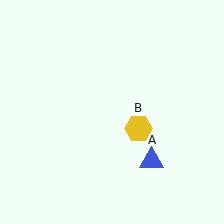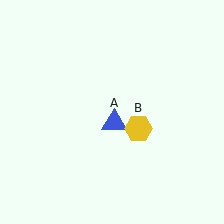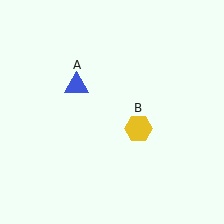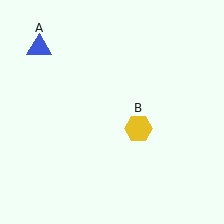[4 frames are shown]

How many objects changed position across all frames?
1 object changed position: blue triangle (object A).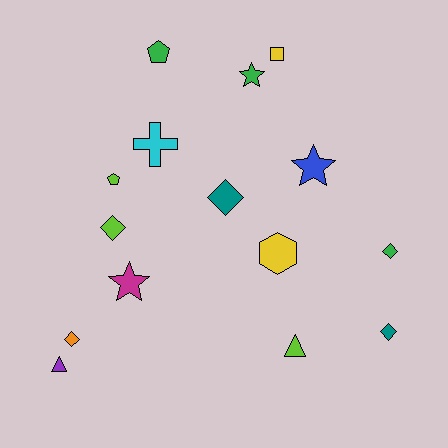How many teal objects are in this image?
There are 2 teal objects.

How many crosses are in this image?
There is 1 cross.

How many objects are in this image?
There are 15 objects.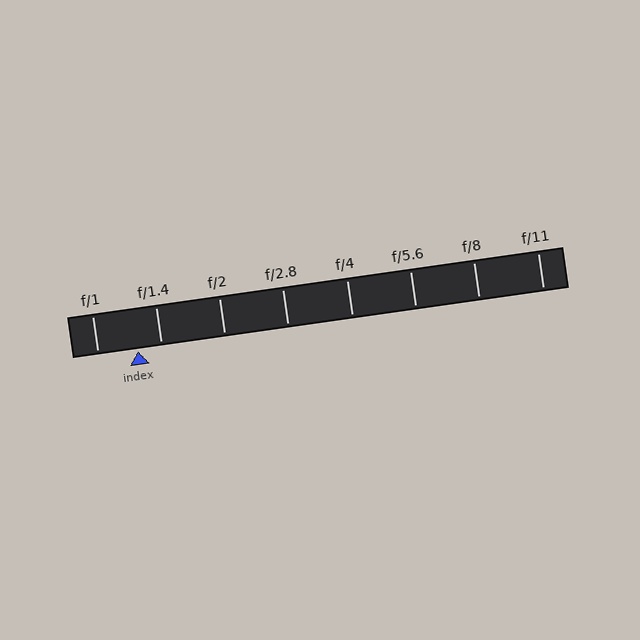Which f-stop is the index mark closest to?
The index mark is closest to f/1.4.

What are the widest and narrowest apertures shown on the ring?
The widest aperture shown is f/1 and the narrowest is f/11.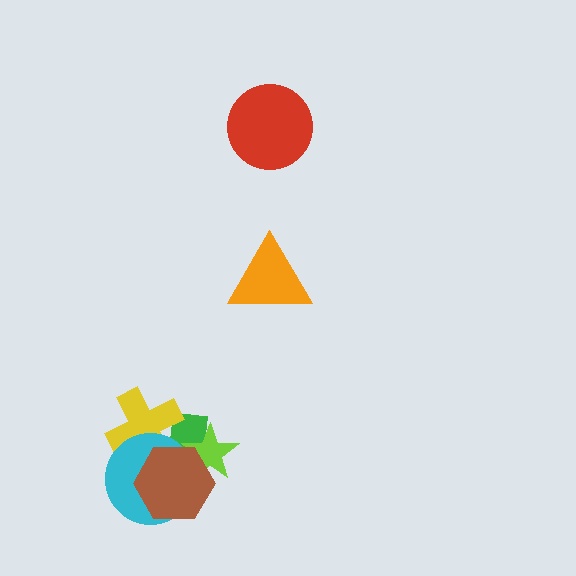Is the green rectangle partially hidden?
Yes, it is partially covered by another shape.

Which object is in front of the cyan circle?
The brown hexagon is in front of the cyan circle.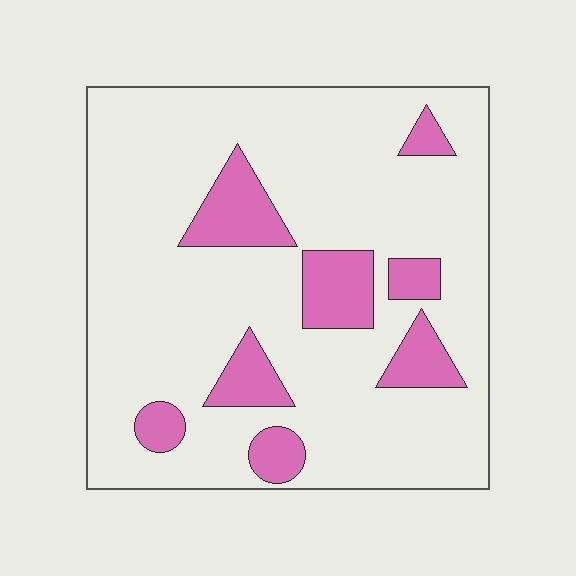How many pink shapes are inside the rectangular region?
8.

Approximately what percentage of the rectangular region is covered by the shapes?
Approximately 15%.